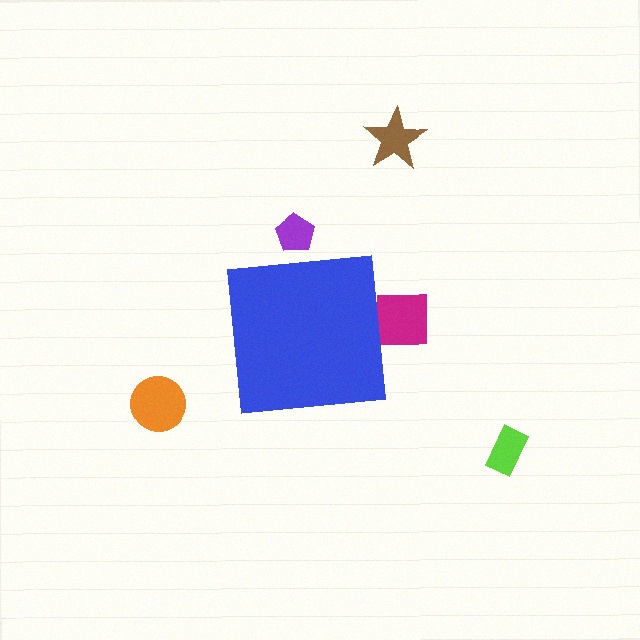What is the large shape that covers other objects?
A blue square.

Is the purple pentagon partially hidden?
Yes, the purple pentagon is partially hidden behind the blue square.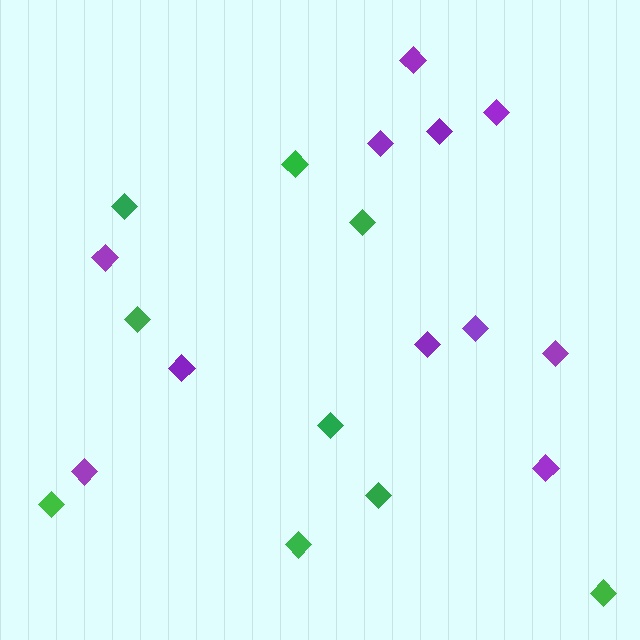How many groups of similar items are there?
There are 2 groups: one group of purple diamonds (11) and one group of green diamonds (9).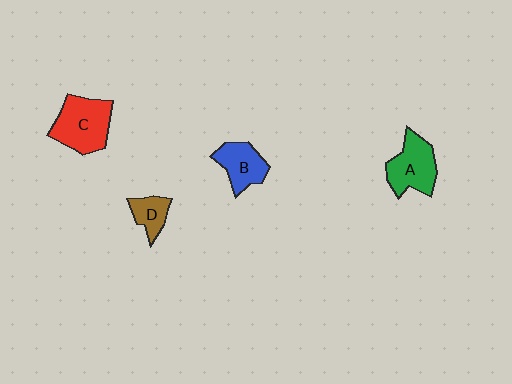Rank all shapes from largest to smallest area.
From largest to smallest: C (red), A (green), B (blue), D (brown).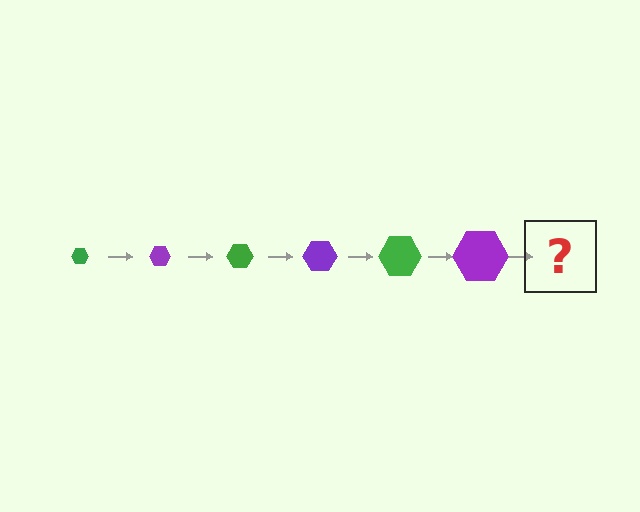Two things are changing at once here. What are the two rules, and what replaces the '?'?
The two rules are that the hexagon grows larger each step and the color cycles through green and purple. The '?' should be a green hexagon, larger than the previous one.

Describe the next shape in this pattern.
It should be a green hexagon, larger than the previous one.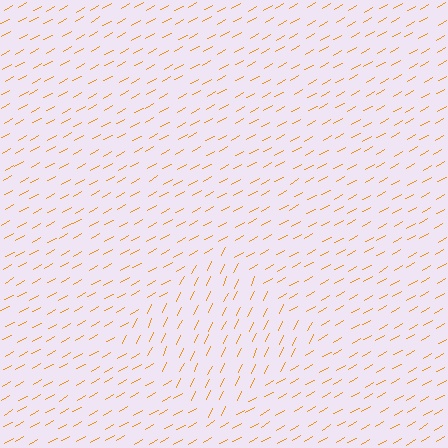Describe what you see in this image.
The image is filled with small orange line segments. A diamond region in the image has lines oriented differently from the surrounding lines, creating a visible texture boundary.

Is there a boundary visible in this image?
Yes, there is a texture boundary formed by a change in line orientation.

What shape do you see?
I see a diamond.